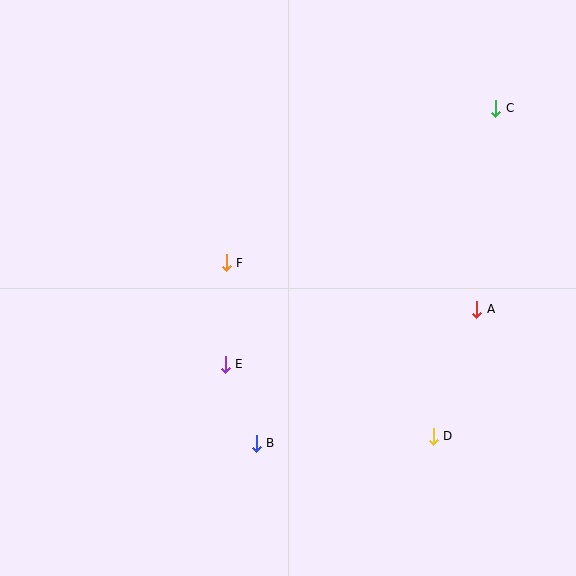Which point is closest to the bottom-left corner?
Point B is closest to the bottom-left corner.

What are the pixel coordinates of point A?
Point A is at (477, 309).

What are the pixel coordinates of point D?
Point D is at (433, 436).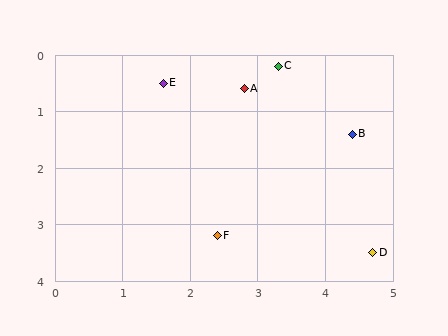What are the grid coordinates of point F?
Point F is at approximately (2.4, 3.2).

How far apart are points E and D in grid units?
Points E and D are about 4.3 grid units apart.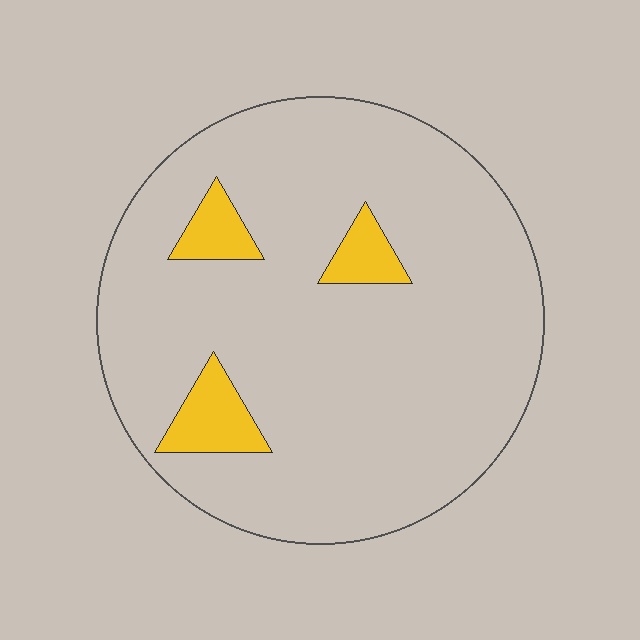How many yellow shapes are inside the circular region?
3.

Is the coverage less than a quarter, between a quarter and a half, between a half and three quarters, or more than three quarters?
Less than a quarter.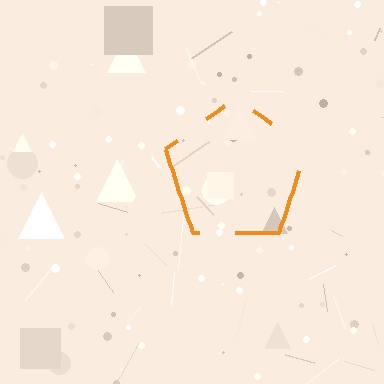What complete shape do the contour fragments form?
The contour fragments form a pentagon.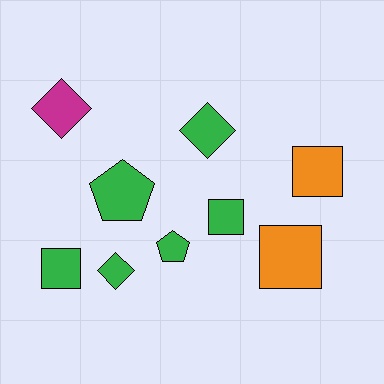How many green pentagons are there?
There are 2 green pentagons.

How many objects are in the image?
There are 9 objects.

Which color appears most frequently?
Green, with 6 objects.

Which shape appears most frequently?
Square, with 4 objects.